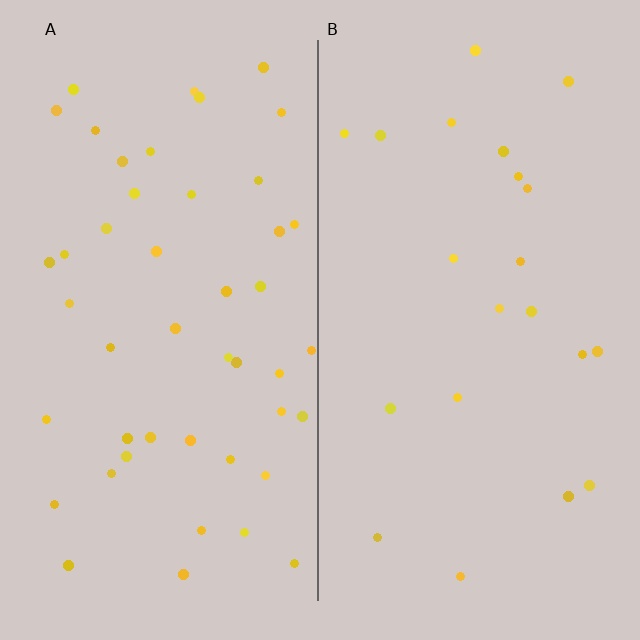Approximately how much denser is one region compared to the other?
Approximately 2.2× — region A over region B.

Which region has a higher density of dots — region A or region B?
A (the left).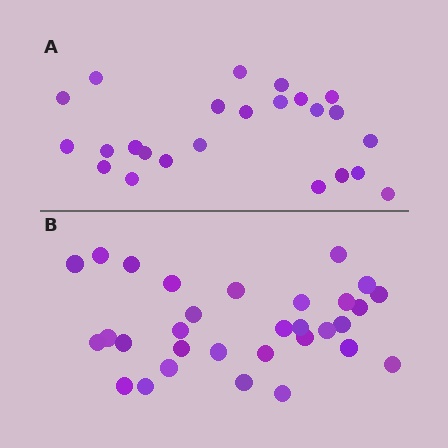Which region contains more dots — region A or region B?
Region B (the bottom region) has more dots.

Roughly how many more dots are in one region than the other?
Region B has roughly 8 or so more dots than region A.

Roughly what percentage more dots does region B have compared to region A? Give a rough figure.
About 30% more.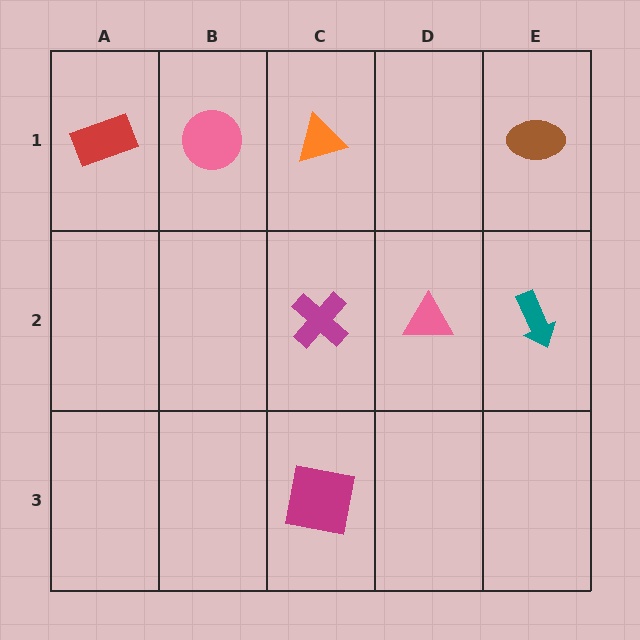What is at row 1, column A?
A red rectangle.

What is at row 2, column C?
A magenta cross.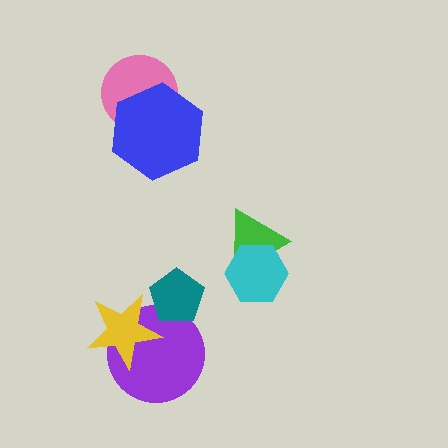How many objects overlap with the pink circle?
1 object overlaps with the pink circle.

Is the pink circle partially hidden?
Yes, it is partially covered by another shape.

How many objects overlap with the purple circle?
2 objects overlap with the purple circle.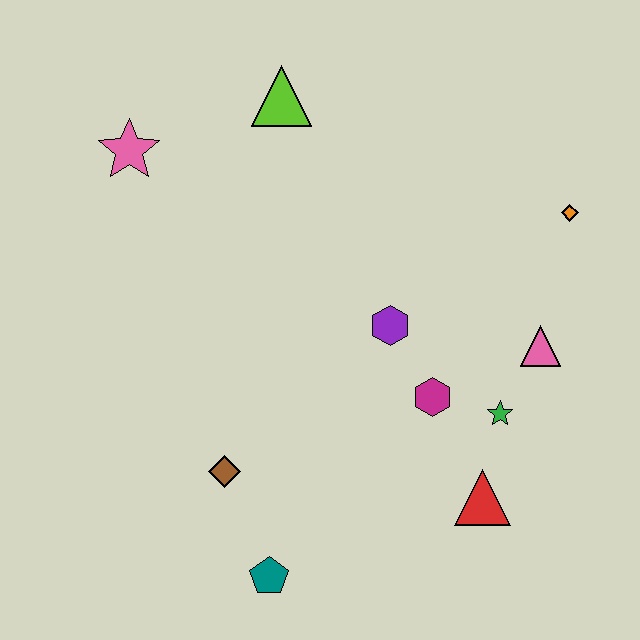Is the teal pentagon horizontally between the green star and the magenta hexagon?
No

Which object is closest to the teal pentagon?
The brown diamond is closest to the teal pentagon.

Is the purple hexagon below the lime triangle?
Yes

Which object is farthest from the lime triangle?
The teal pentagon is farthest from the lime triangle.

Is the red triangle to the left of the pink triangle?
Yes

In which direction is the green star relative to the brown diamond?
The green star is to the right of the brown diamond.